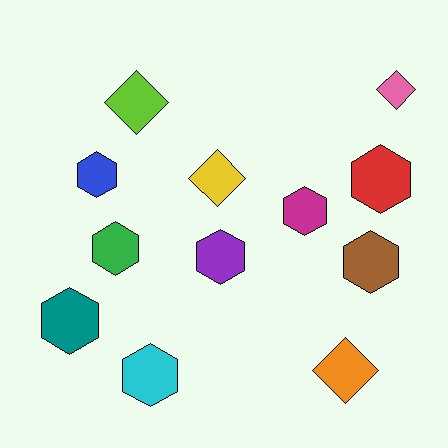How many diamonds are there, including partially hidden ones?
There are 4 diamonds.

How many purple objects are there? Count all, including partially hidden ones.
There is 1 purple object.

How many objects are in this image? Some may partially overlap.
There are 12 objects.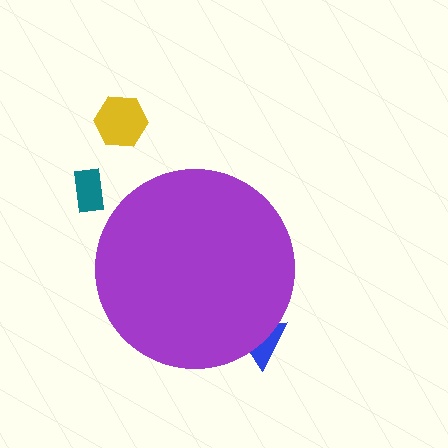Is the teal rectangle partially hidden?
No, the teal rectangle is fully visible.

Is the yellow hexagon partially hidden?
No, the yellow hexagon is fully visible.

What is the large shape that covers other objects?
A purple circle.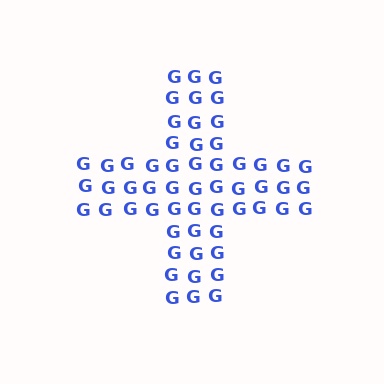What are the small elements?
The small elements are letter G's.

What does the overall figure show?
The overall figure shows a cross.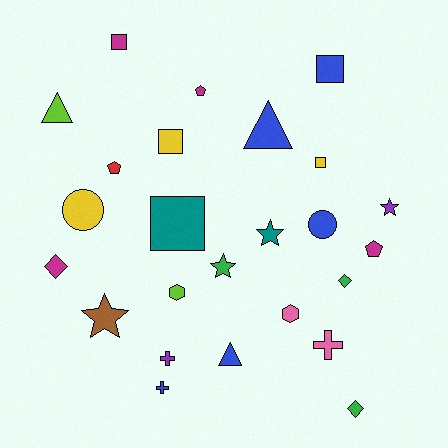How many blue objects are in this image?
There are 5 blue objects.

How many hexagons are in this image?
There are 2 hexagons.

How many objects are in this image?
There are 25 objects.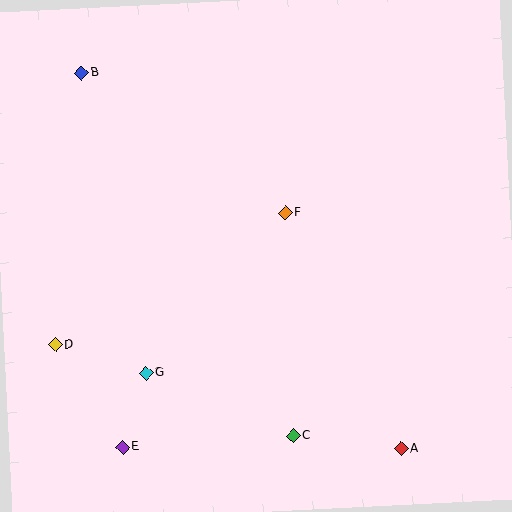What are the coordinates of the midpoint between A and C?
The midpoint between A and C is at (347, 442).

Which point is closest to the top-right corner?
Point F is closest to the top-right corner.